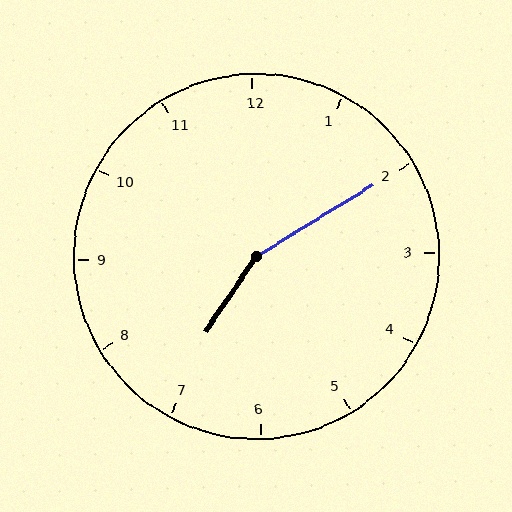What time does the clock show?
7:10.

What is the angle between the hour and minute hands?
Approximately 155 degrees.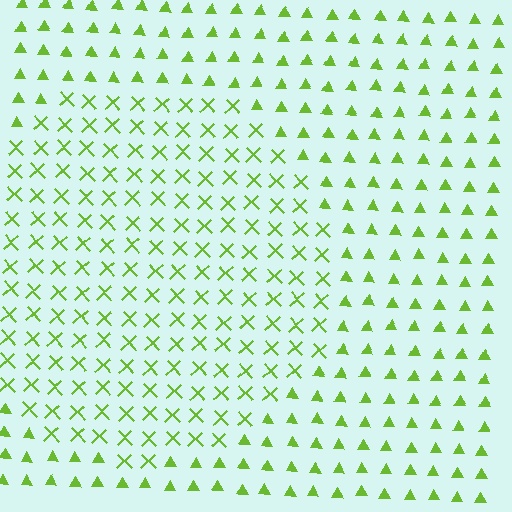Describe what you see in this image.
The image is filled with small lime elements arranged in a uniform grid. A circle-shaped region contains X marks, while the surrounding area contains triangles. The boundary is defined purely by the change in element shape.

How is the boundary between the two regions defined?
The boundary is defined by a change in element shape: X marks inside vs. triangles outside. All elements share the same color and spacing.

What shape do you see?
I see a circle.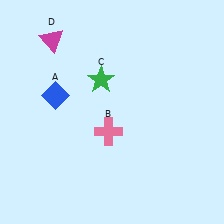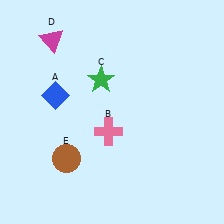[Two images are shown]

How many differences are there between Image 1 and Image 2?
There is 1 difference between the two images.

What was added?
A brown circle (E) was added in Image 2.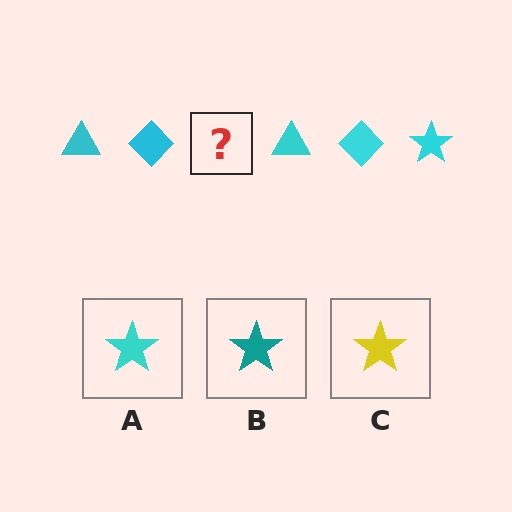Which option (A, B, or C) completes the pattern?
A.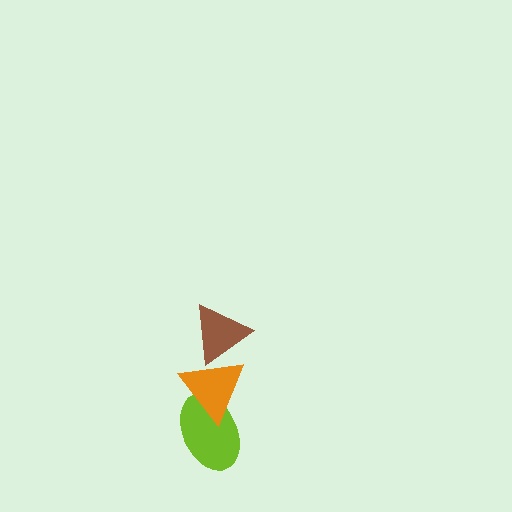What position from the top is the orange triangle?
The orange triangle is 2nd from the top.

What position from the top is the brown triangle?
The brown triangle is 1st from the top.